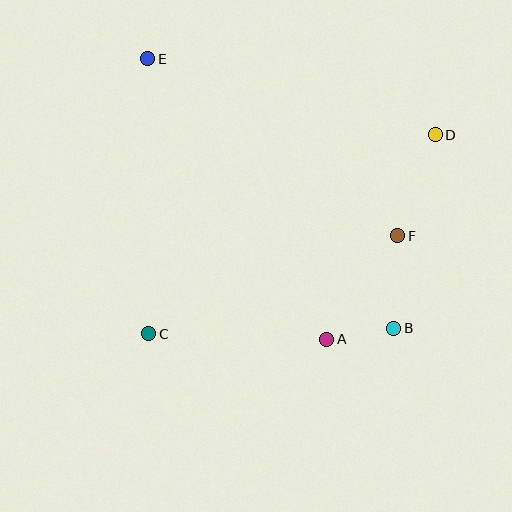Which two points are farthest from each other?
Points B and E are farthest from each other.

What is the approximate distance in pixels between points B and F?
The distance between B and F is approximately 93 pixels.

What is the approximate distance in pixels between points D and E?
The distance between D and E is approximately 297 pixels.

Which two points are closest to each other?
Points A and B are closest to each other.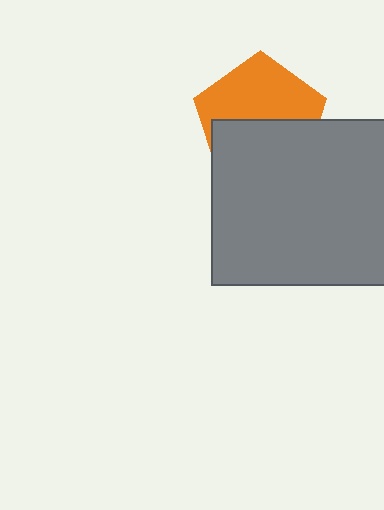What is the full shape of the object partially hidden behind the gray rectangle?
The partially hidden object is an orange pentagon.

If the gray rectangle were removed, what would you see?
You would see the complete orange pentagon.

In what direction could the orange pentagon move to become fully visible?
The orange pentagon could move up. That would shift it out from behind the gray rectangle entirely.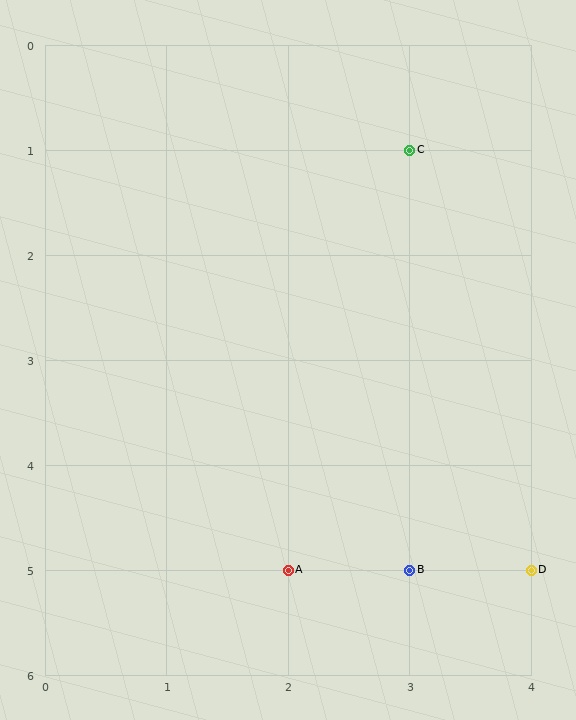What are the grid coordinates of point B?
Point B is at grid coordinates (3, 5).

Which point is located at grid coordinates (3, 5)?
Point B is at (3, 5).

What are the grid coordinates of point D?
Point D is at grid coordinates (4, 5).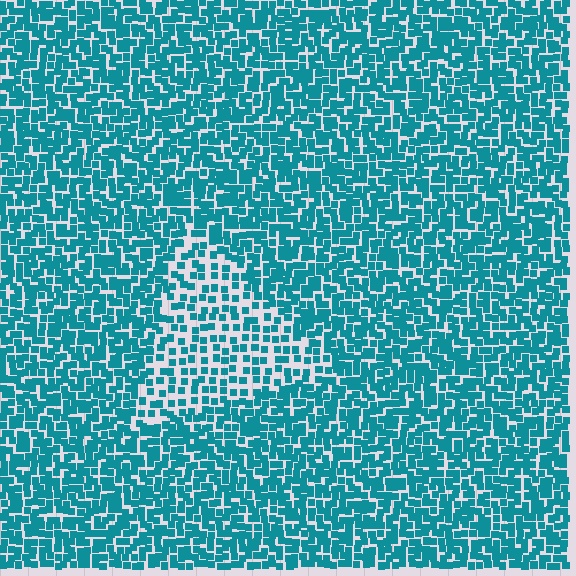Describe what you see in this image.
The image contains small teal elements arranged at two different densities. A triangle-shaped region is visible where the elements are less densely packed than the surrounding area.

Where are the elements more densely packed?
The elements are more densely packed outside the triangle boundary.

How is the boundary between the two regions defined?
The boundary is defined by a change in element density (approximately 1.8x ratio). All elements are the same color, size, and shape.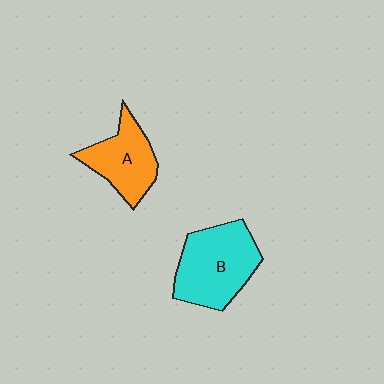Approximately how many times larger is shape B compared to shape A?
Approximately 1.4 times.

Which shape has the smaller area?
Shape A (orange).